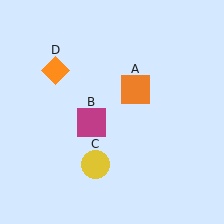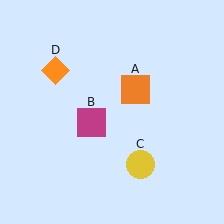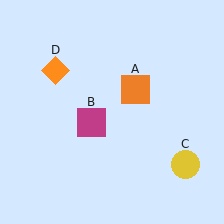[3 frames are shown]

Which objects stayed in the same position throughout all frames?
Orange square (object A) and magenta square (object B) and orange diamond (object D) remained stationary.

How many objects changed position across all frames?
1 object changed position: yellow circle (object C).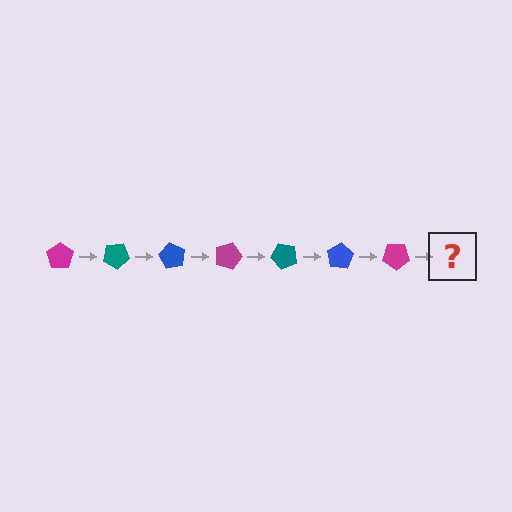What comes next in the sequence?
The next element should be a teal pentagon, rotated 210 degrees from the start.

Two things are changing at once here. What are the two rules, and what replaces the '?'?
The two rules are that it rotates 30 degrees each step and the color cycles through magenta, teal, and blue. The '?' should be a teal pentagon, rotated 210 degrees from the start.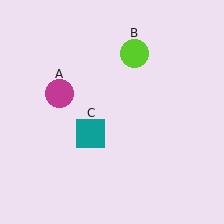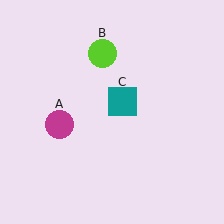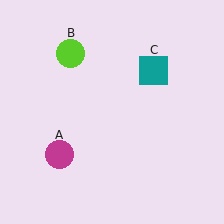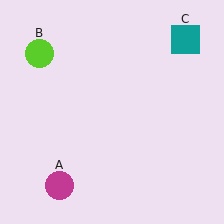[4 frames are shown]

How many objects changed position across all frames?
3 objects changed position: magenta circle (object A), lime circle (object B), teal square (object C).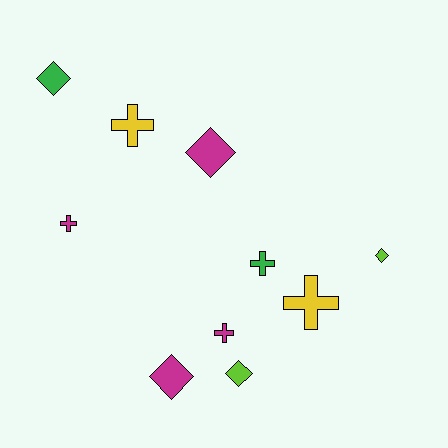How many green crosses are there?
There is 1 green cross.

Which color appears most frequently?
Magenta, with 4 objects.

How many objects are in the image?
There are 10 objects.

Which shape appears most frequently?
Diamond, with 5 objects.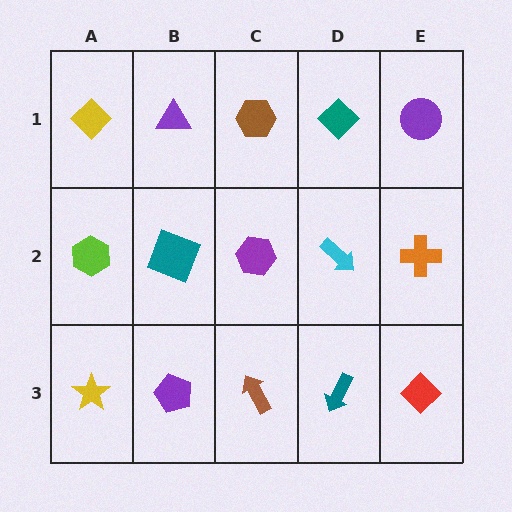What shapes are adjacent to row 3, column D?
A cyan arrow (row 2, column D), a brown arrow (row 3, column C), a red diamond (row 3, column E).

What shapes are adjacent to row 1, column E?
An orange cross (row 2, column E), a teal diamond (row 1, column D).